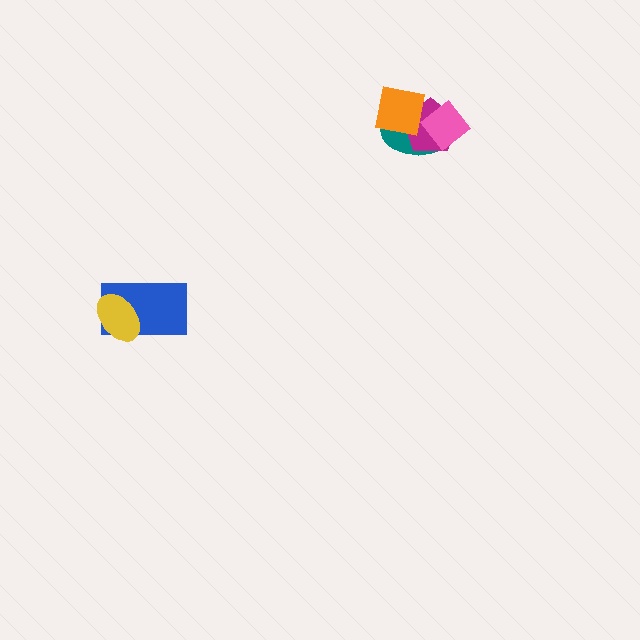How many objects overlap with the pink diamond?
3 objects overlap with the pink diamond.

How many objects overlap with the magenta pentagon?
3 objects overlap with the magenta pentagon.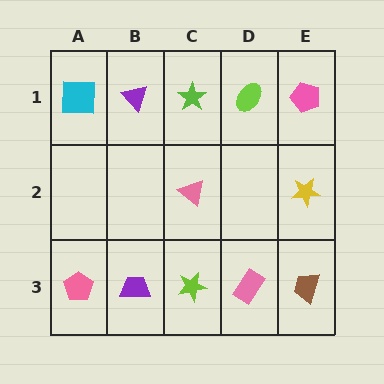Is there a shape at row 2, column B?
No, that cell is empty.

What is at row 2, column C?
A pink triangle.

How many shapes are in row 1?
5 shapes.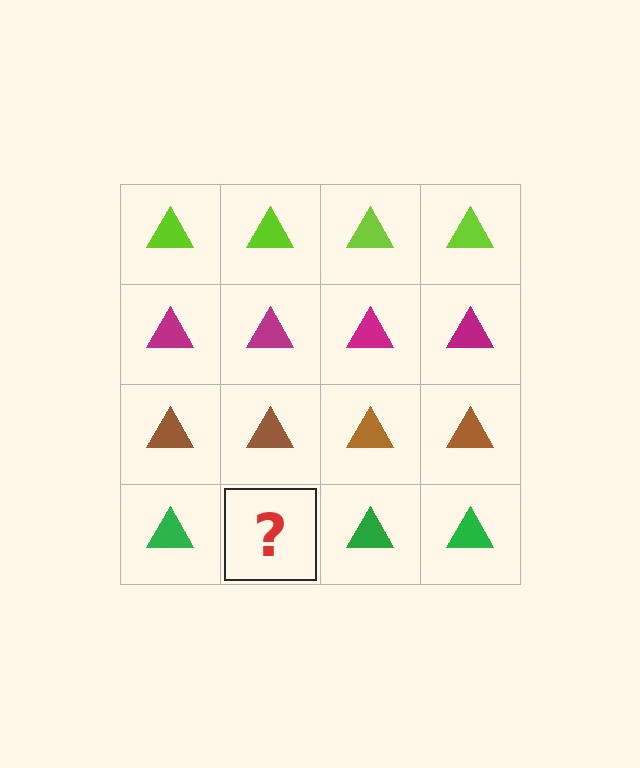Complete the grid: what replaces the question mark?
The question mark should be replaced with a green triangle.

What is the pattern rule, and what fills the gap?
The rule is that each row has a consistent color. The gap should be filled with a green triangle.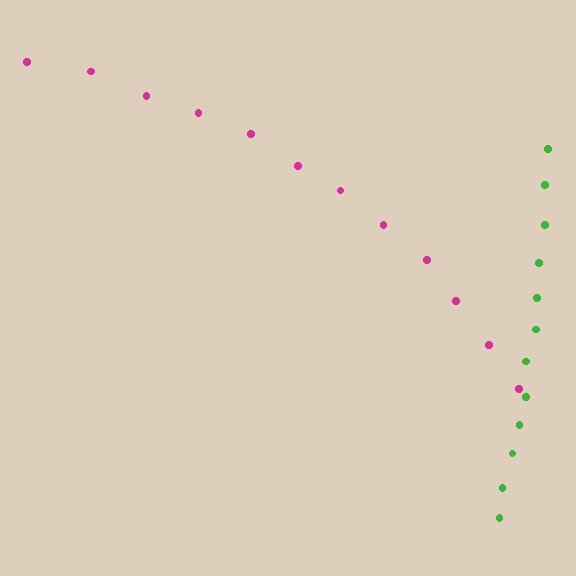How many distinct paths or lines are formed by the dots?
There are 2 distinct paths.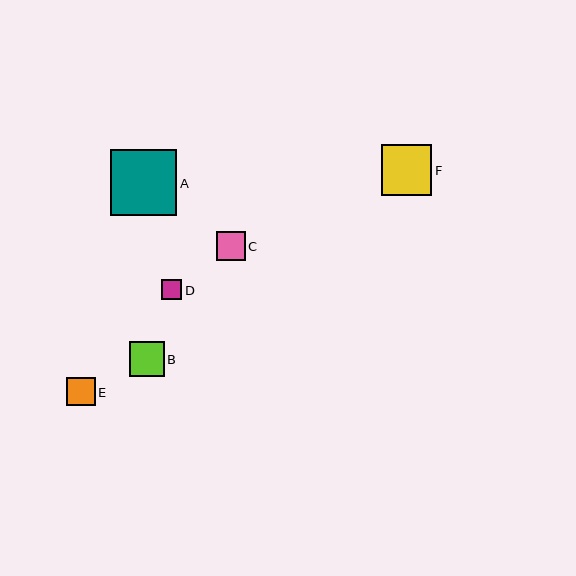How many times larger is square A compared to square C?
Square A is approximately 2.3 times the size of square C.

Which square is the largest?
Square A is the largest with a size of approximately 66 pixels.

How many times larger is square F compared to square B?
Square F is approximately 1.4 times the size of square B.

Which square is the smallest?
Square D is the smallest with a size of approximately 20 pixels.